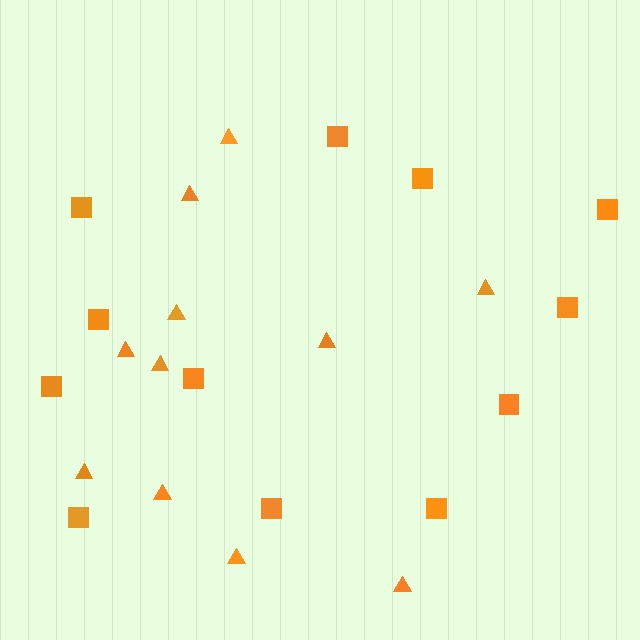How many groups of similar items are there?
There are 2 groups: one group of triangles (11) and one group of squares (12).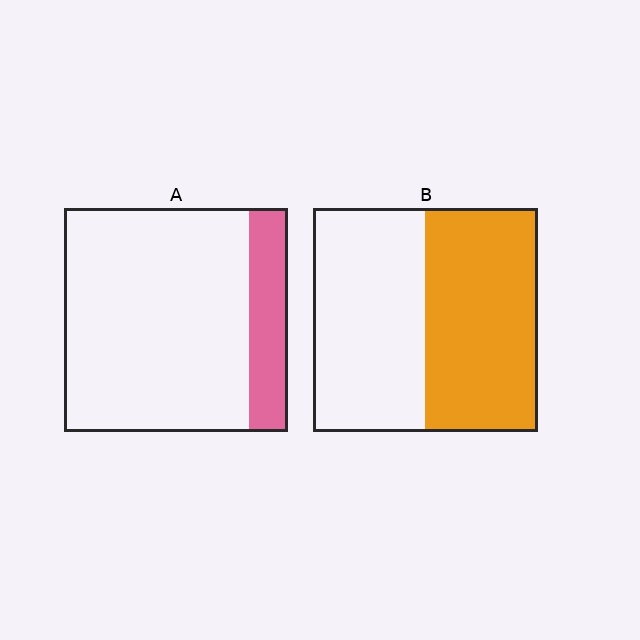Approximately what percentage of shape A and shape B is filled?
A is approximately 15% and B is approximately 50%.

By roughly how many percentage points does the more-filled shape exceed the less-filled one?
By roughly 35 percentage points (B over A).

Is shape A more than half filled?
No.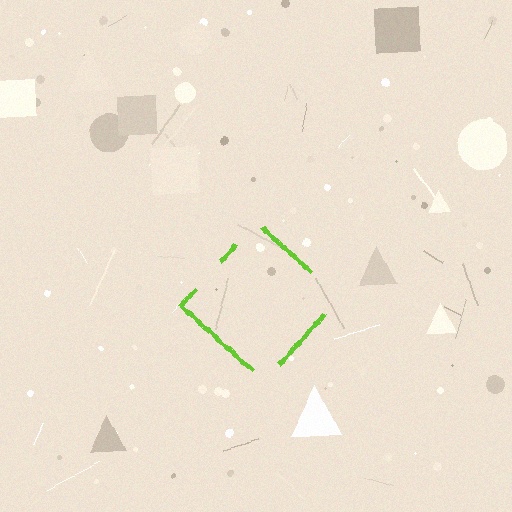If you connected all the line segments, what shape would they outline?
They would outline a diamond.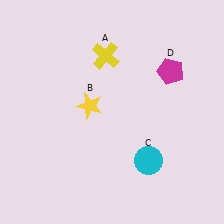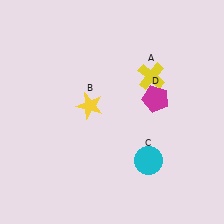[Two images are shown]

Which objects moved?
The objects that moved are: the yellow cross (A), the magenta pentagon (D).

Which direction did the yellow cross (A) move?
The yellow cross (A) moved right.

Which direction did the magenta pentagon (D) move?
The magenta pentagon (D) moved down.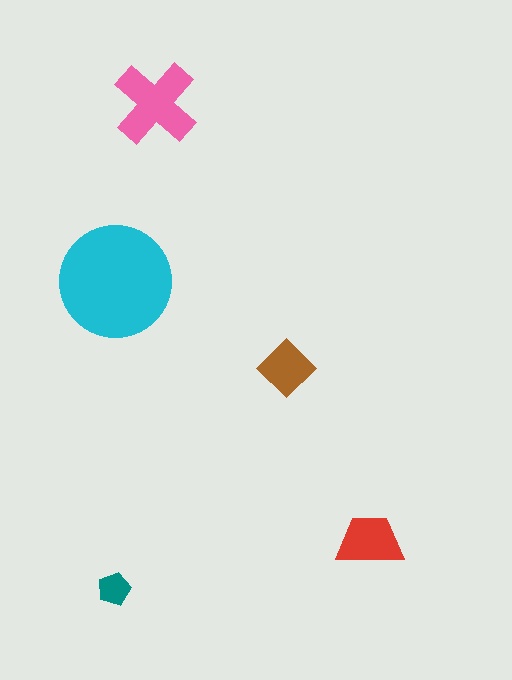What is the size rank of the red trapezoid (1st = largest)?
3rd.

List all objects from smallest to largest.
The teal pentagon, the brown diamond, the red trapezoid, the pink cross, the cyan circle.